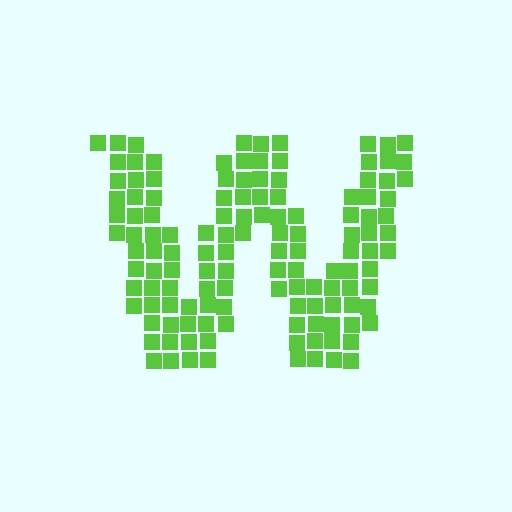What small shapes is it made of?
It is made of small squares.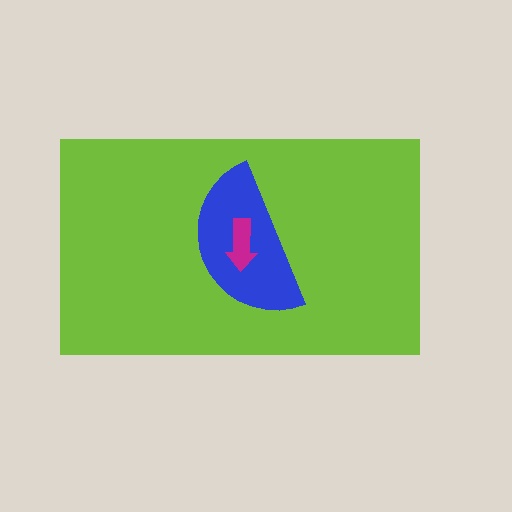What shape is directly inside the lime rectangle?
The blue semicircle.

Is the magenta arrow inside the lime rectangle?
Yes.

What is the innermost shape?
The magenta arrow.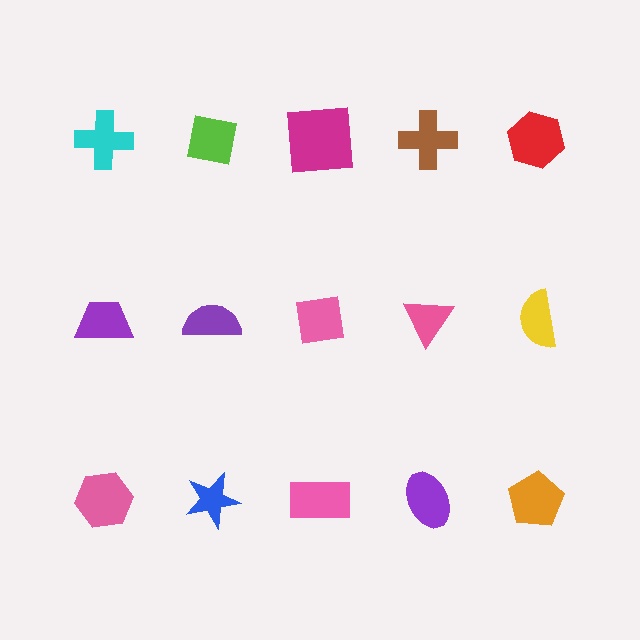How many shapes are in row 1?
5 shapes.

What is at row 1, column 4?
A brown cross.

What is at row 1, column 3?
A magenta square.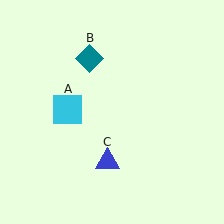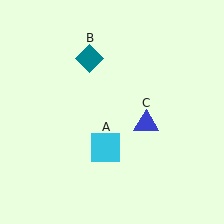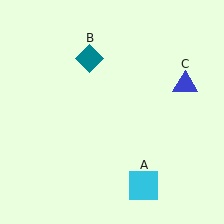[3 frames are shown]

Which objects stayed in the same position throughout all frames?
Teal diamond (object B) remained stationary.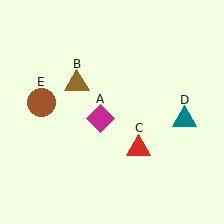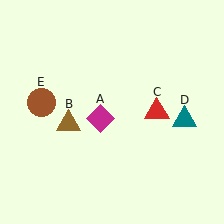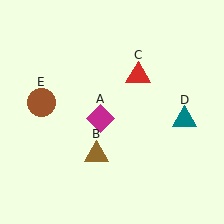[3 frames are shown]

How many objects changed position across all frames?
2 objects changed position: brown triangle (object B), red triangle (object C).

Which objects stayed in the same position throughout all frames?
Magenta diamond (object A) and teal triangle (object D) and brown circle (object E) remained stationary.